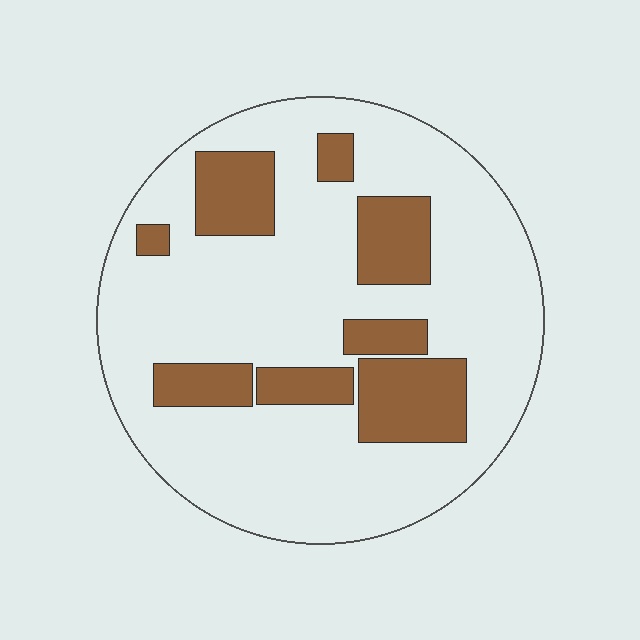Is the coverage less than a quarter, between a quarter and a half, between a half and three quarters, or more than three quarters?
Less than a quarter.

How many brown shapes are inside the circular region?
8.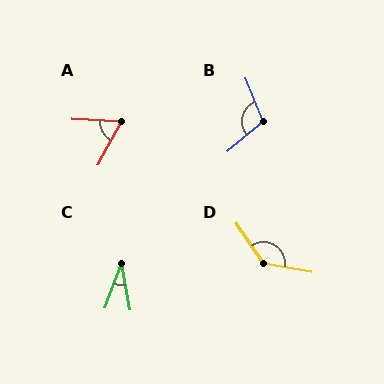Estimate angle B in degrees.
Approximately 107 degrees.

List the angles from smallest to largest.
C (31°), A (65°), B (107°), D (134°).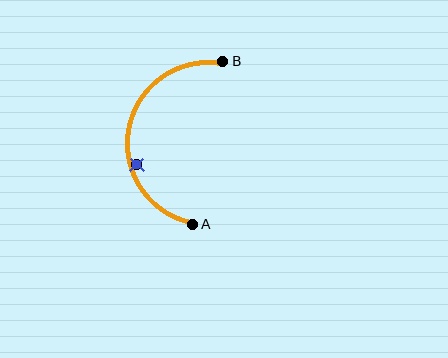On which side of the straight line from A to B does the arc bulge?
The arc bulges to the left of the straight line connecting A and B.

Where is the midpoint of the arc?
The arc midpoint is the point on the curve farthest from the straight line joining A and B. It sits to the left of that line.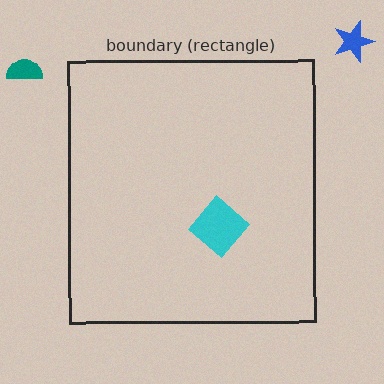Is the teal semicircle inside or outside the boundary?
Outside.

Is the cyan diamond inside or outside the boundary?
Inside.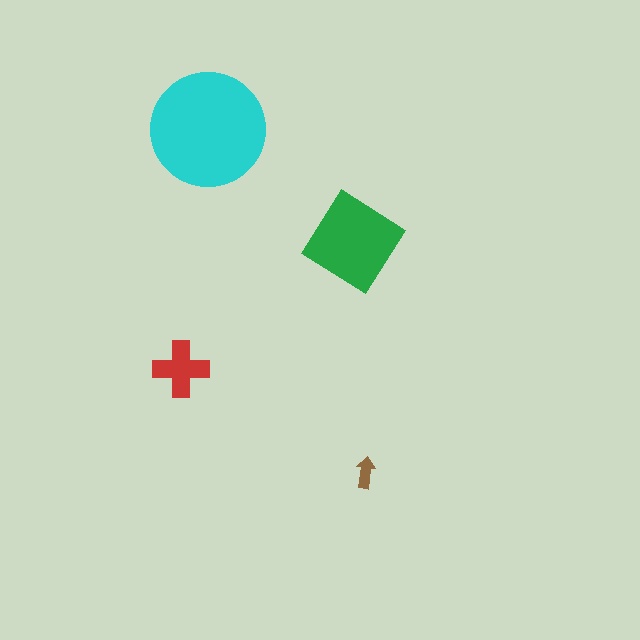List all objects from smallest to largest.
The brown arrow, the red cross, the green diamond, the cyan circle.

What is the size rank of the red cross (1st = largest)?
3rd.